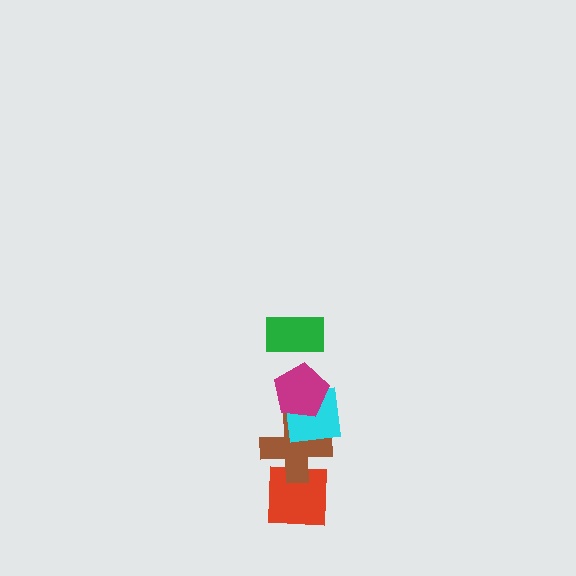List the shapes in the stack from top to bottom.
From top to bottom: the green rectangle, the magenta pentagon, the cyan square, the brown cross, the red square.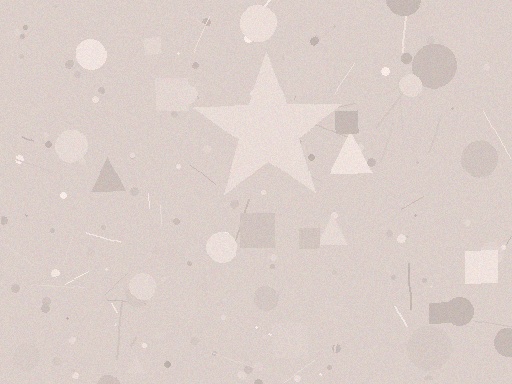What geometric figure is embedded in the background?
A star is embedded in the background.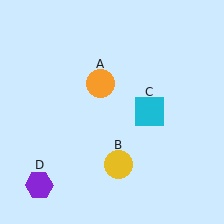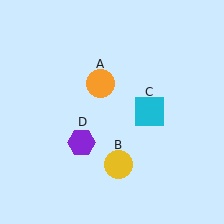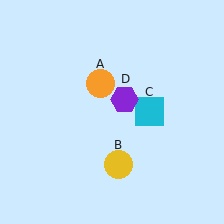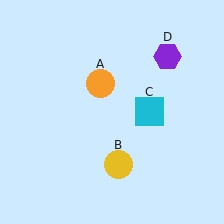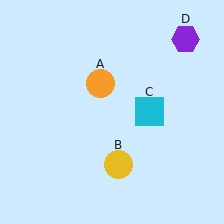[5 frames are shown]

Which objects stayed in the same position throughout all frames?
Orange circle (object A) and yellow circle (object B) and cyan square (object C) remained stationary.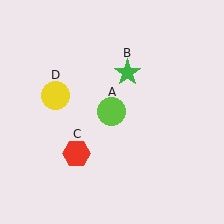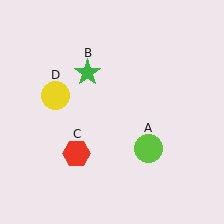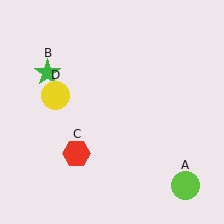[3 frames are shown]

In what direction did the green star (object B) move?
The green star (object B) moved left.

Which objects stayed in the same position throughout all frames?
Red hexagon (object C) and yellow circle (object D) remained stationary.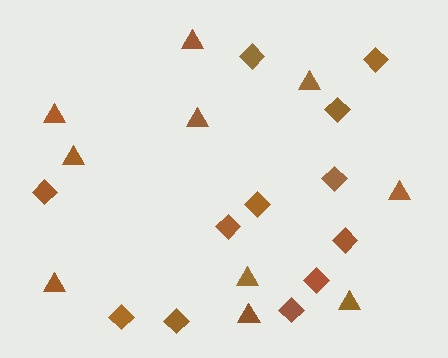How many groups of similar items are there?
There are 2 groups: one group of diamonds (12) and one group of triangles (10).